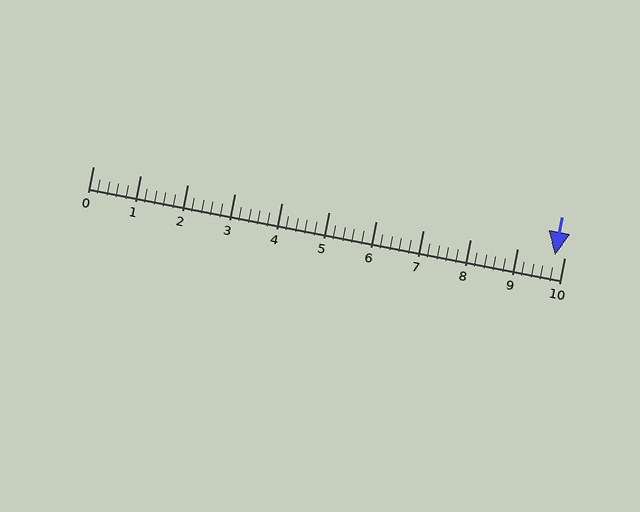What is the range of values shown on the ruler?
The ruler shows values from 0 to 10.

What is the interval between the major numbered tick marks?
The major tick marks are spaced 1 units apart.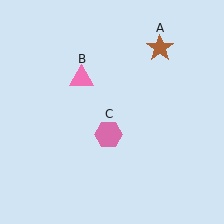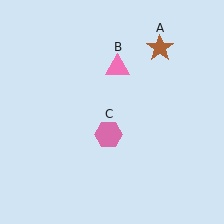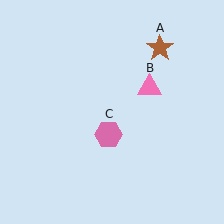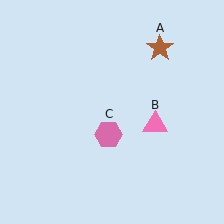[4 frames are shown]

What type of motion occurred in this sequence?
The pink triangle (object B) rotated clockwise around the center of the scene.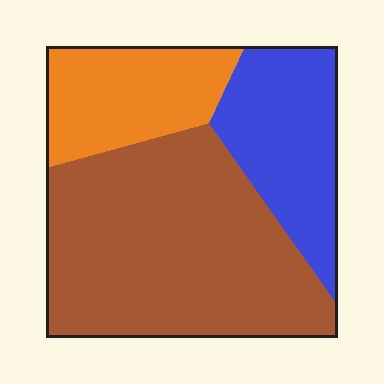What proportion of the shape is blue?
Blue covers roughly 25% of the shape.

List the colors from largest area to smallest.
From largest to smallest: brown, blue, orange.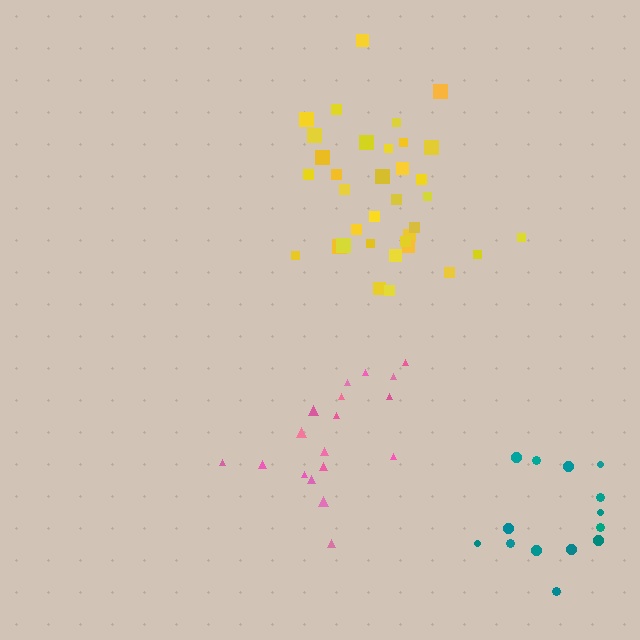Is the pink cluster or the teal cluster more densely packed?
Teal.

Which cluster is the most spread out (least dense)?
Pink.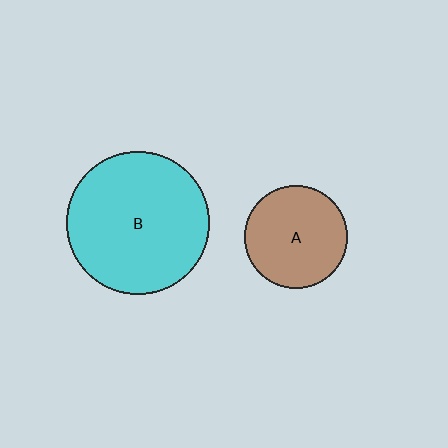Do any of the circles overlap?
No, none of the circles overlap.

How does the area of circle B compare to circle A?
Approximately 1.9 times.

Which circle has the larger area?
Circle B (cyan).